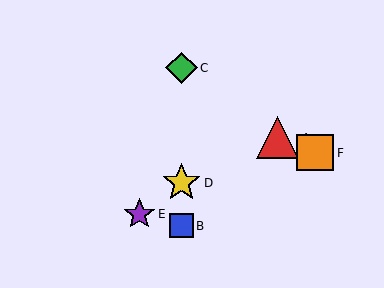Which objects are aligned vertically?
Objects B, C, D are aligned vertically.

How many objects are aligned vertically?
3 objects (B, C, D) are aligned vertically.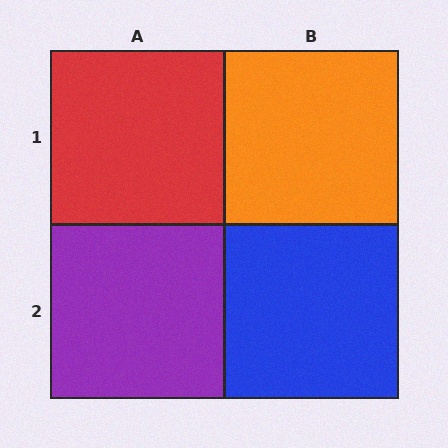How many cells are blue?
1 cell is blue.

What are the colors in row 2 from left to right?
Purple, blue.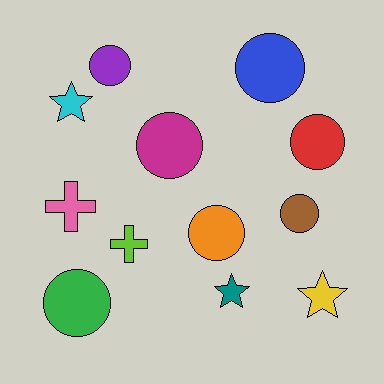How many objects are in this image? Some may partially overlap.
There are 12 objects.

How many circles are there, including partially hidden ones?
There are 7 circles.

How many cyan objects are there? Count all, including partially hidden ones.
There is 1 cyan object.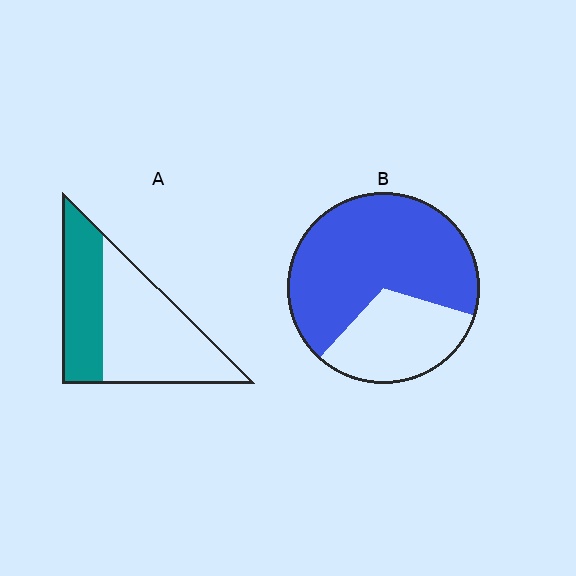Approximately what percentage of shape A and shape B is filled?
A is approximately 40% and B is approximately 70%.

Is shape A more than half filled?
No.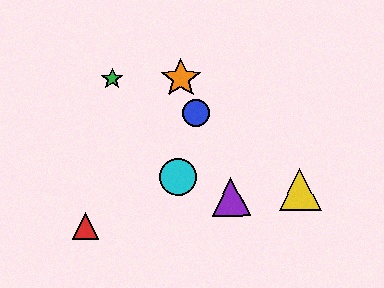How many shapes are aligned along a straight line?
3 shapes (the blue circle, the purple triangle, the orange star) are aligned along a straight line.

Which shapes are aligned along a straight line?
The blue circle, the purple triangle, the orange star are aligned along a straight line.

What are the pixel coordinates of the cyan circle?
The cyan circle is at (178, 177).